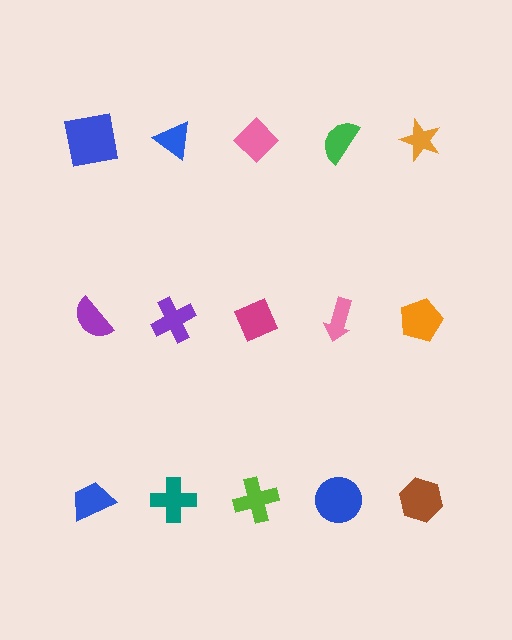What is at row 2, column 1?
A purple semicircle.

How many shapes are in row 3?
5 shapes.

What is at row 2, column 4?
A pink arrow.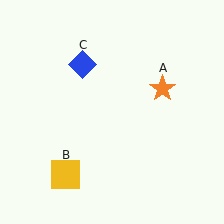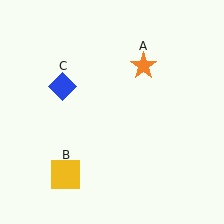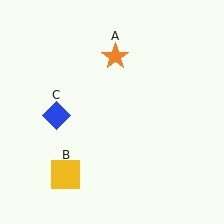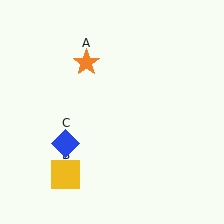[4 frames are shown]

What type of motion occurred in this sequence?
The orange star (object A), blue diamond (object C) rotated counterclockwise around the center of the scene.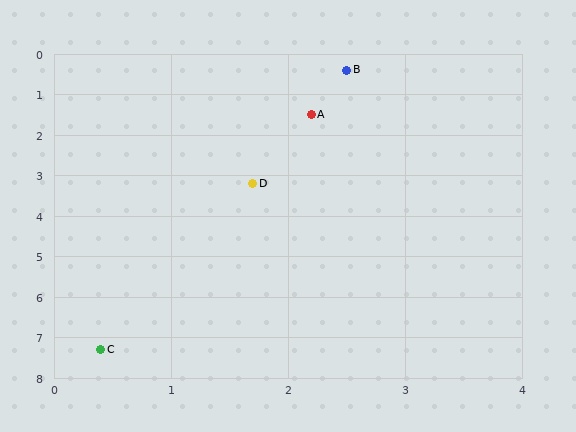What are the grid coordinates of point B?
Point B is at approximately (2.5, 0.4).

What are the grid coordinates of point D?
Point D is at approximately (1.7, 3.2).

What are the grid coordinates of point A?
Point A is at approximately (2.2, 1.5).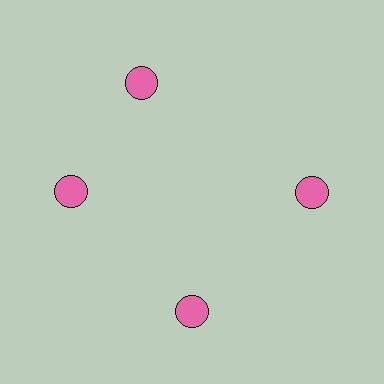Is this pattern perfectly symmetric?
No. The 4 pink circles are arranged in a ring, but one element near the 12 o'clock position is rotated out of alignment along the ring, breaking the 4-fold rotational symmetry.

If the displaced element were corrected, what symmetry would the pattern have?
It would have 4-fold rotational symmetry — the pattern would map onto itself every 90 degrees.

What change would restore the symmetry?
The symmetry would be restored by rotating it back into even spacing with its neighbors so that all 4 circles sit at equal angles and equal distance from the center.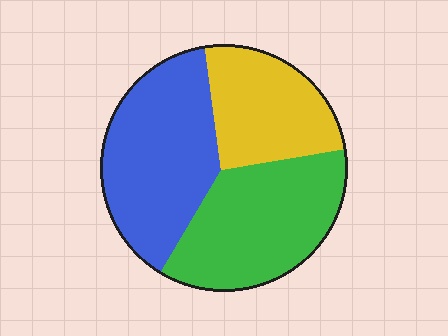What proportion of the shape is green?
Green takes up about three eighths (3/8) of the shape.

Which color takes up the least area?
Yellow, at roughly 25%.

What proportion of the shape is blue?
Blue covers 38% of the shape.